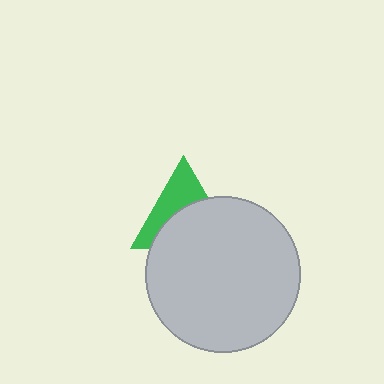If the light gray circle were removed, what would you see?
You would see the complete green triangle.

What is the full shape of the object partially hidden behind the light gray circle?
The partially hidden object is a green triangle.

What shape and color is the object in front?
The object in front is a light gray circle.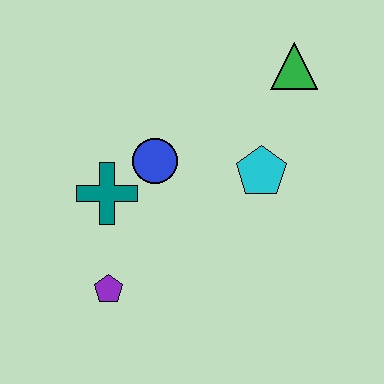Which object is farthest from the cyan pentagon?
The purple pentagon is farthest from the cyan pentagon.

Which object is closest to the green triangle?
The cyan pentagon is closest to the green triangle.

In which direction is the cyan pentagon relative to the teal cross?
The cyan pentagon is to the right of the teal cross.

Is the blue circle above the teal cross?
Yes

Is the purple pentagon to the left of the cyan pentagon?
Yes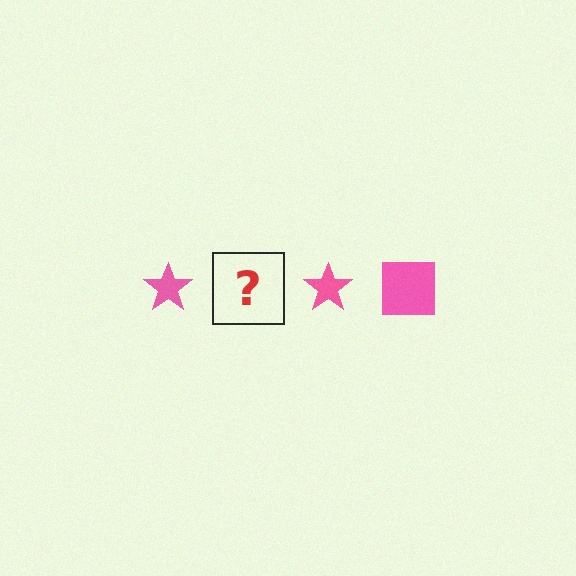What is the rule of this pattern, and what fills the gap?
The rule is that the pattern cycles through star, square shapes in pink. The gap should be filled with a pink square.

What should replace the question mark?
The question mark should be replaced with a pink square.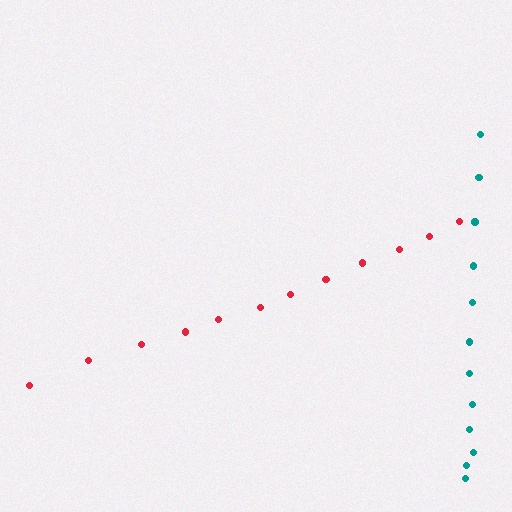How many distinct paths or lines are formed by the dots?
There are 2 distinct paths.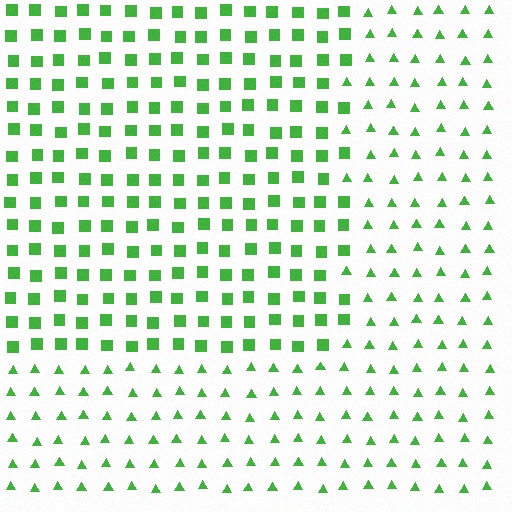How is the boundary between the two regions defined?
The boundary is defined by a change in element shape: squares inside vs. triangles outside. All elements share the same color and spacing.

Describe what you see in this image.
The image is filled with small green elements arranged in a uniform grid. A rectangle-shaped region contains squares, while the surrounding area contains triangles. The boundary is defined purely by the change in element shape.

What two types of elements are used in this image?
The image uses squares inside the rectangle region and triangles outside it.